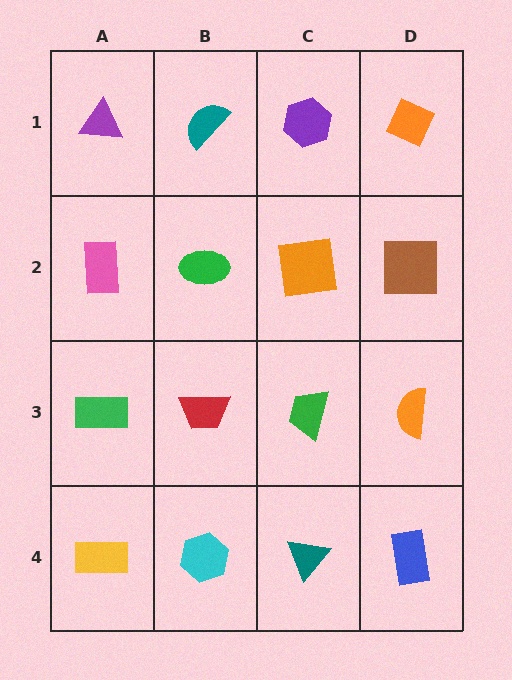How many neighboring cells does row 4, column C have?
3.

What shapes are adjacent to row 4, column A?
A green rectangle (row 3, column A), a cyan hexagon (row 4, column B).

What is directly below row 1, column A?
A pink rectangle.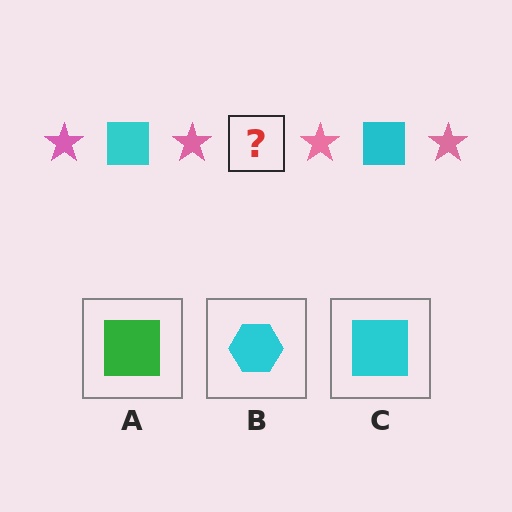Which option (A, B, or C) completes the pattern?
C.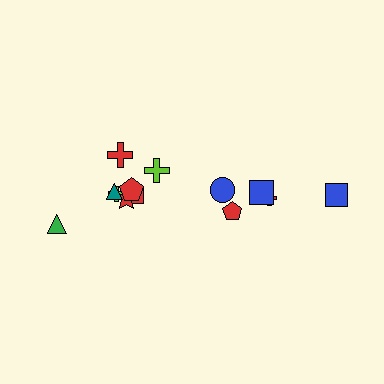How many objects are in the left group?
There are 8 objects.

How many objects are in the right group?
There are 5 objects.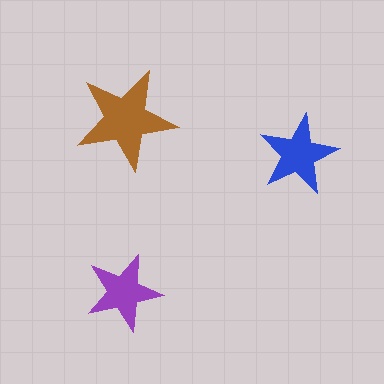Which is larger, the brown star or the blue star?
The brown one.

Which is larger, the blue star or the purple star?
The blue one.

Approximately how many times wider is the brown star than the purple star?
About 1.5 times wider.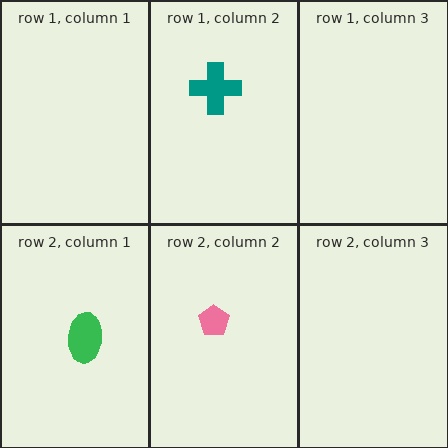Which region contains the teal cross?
The row 1, column 2 region.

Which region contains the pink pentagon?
The row 2, column 2 region.